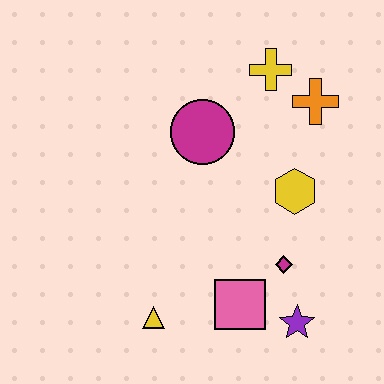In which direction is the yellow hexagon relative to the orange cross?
The yellow hexagon is below the orange cross.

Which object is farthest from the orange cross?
The yellow triangle is farthest from the orange cross.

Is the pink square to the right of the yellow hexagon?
No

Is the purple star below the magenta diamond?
Yes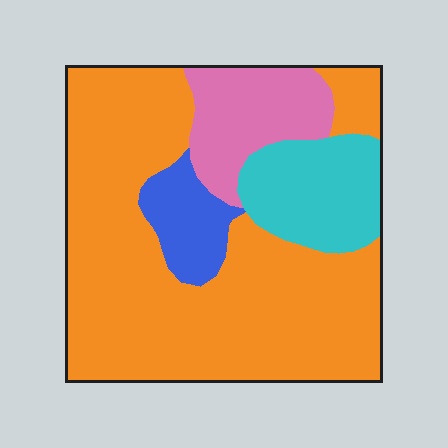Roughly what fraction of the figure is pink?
Pink takes up less than a quarter of the figure.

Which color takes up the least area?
Blue, at roughly 10%.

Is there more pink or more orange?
Orange.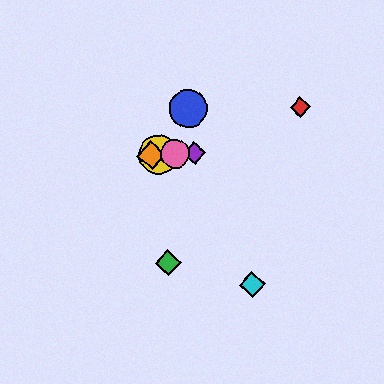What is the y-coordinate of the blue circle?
The blue circle is at y≈109.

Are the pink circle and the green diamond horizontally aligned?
No, the pink circle is at y≈154 and the green diamond is at y≈263.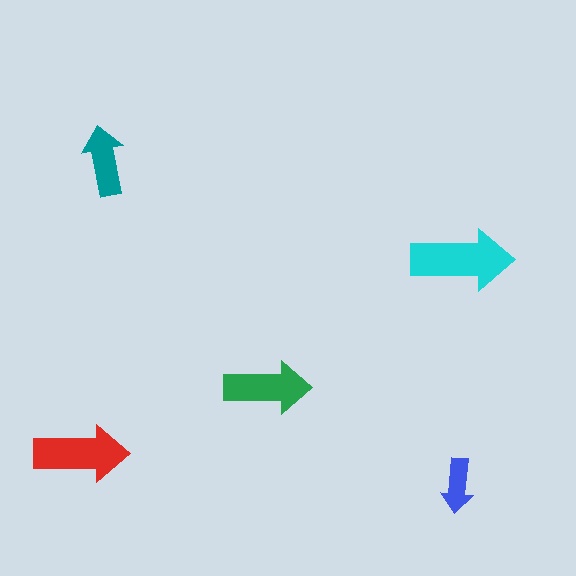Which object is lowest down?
The blue arrow is bottommost.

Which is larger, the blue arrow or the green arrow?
The green one.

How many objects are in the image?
There are 5 objects in the image.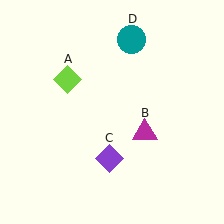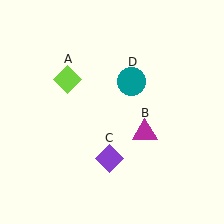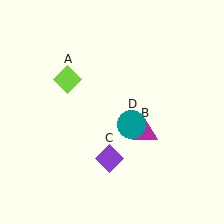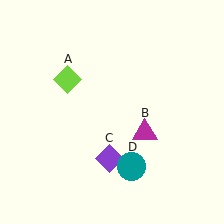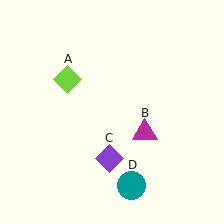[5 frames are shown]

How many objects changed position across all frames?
1 object changed position: teal circle (object D).